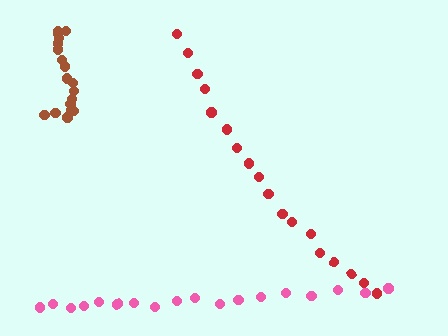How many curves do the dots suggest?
There are 3 distinct paths.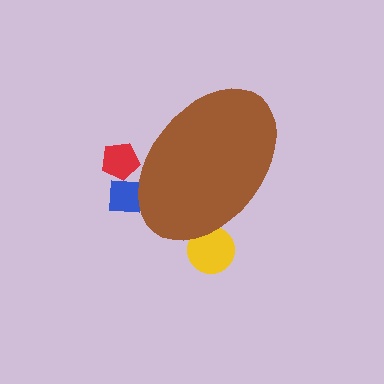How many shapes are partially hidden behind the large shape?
3 shapes are partially hidden.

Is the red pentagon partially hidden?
Yes, the red pentagon is partially hidden behind the brown ellipse.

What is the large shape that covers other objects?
A brown ellipse.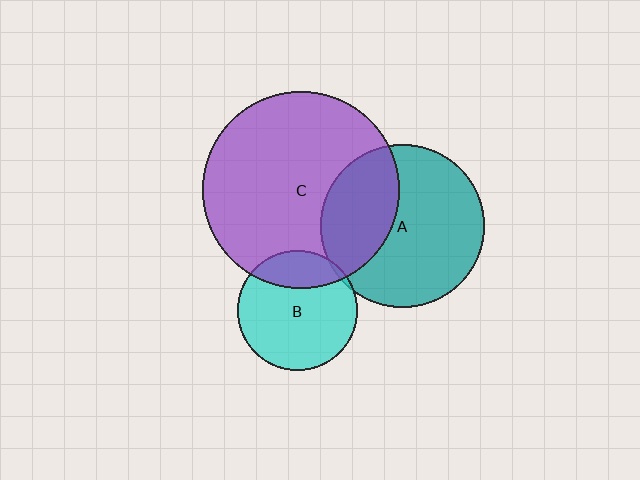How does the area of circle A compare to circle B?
Approximately 1.9 times.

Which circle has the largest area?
Circle C (purple).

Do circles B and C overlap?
Yes.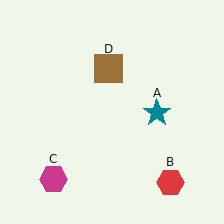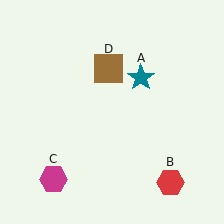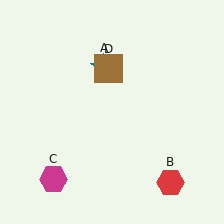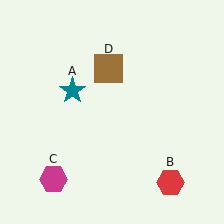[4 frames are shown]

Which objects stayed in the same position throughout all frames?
Red hexagon (object B) and magenta hexagon (object C) and brown square (object D) remained stationary.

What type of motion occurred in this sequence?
The teal star (object A) rotated counterclockwise around the center of the scene.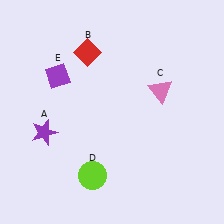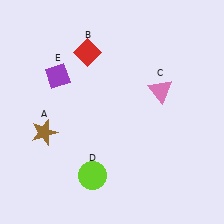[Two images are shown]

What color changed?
The star (A) changed from purple in Image 1 to brown in Image 2.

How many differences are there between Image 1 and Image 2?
There is 1 difference between the two images.